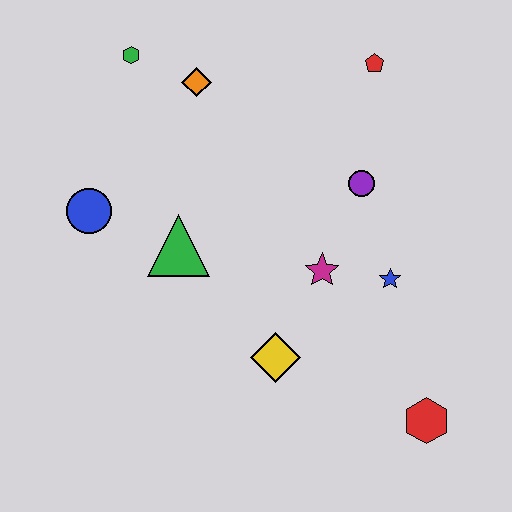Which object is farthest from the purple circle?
The blue circle is farthest from the purple circle.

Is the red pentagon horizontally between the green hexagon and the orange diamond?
No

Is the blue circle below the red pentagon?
Yes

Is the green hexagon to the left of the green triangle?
Yes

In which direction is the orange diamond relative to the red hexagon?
The orange diamond is above the red hexagon.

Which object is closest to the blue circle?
The green triangle is closest to the blue circle.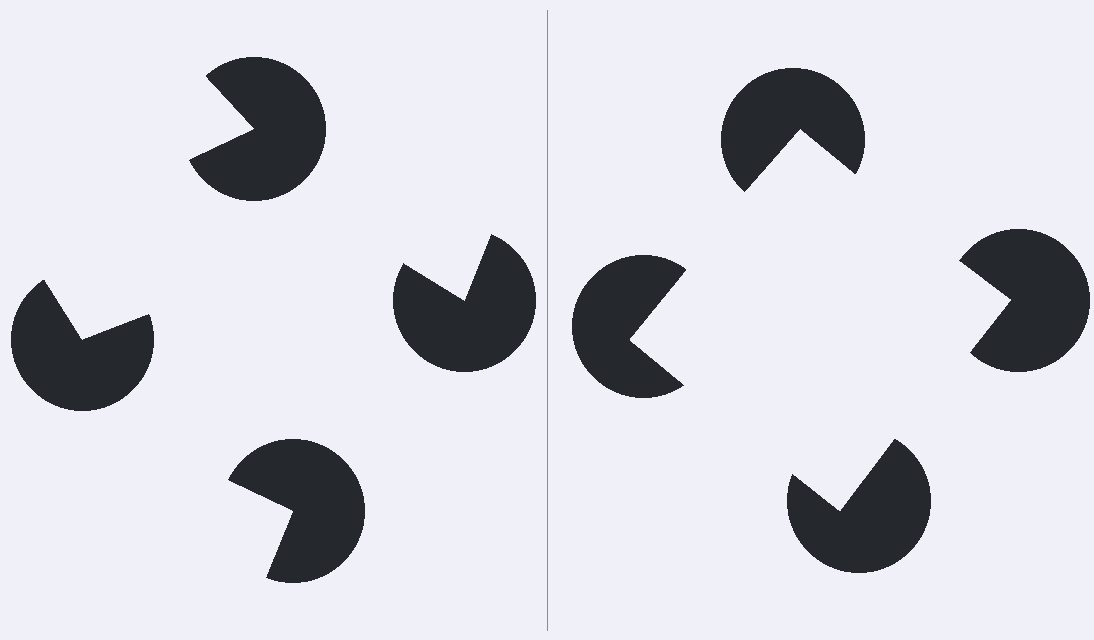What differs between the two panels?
The pac-man discs are positioned identically on both sides; only the wedge orientations differ. On the right they align to a square; on the left they are misaligned.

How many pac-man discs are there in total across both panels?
8 — 4 on each side.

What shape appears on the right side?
An illusory square.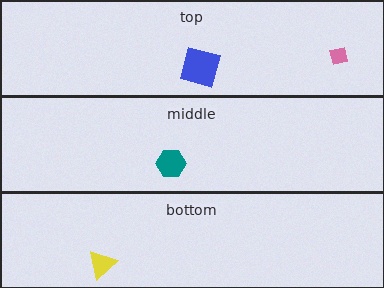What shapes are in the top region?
The pink square, the blue square.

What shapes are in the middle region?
The teal hexagon.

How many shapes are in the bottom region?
1.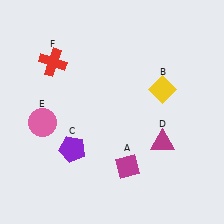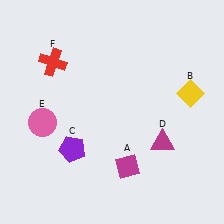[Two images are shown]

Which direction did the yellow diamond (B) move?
The yellow diamond (B) moved right.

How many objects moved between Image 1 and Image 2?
1 object moved between the two images.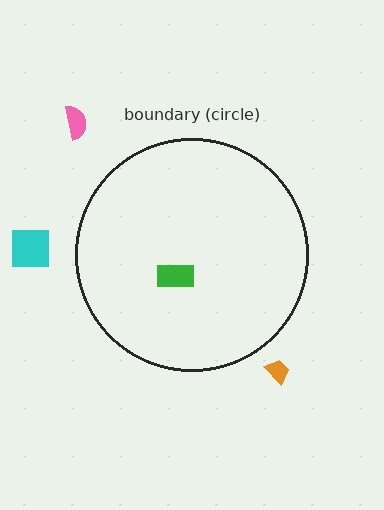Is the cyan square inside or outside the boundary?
Outside.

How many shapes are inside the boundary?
1 inside, 3 outside.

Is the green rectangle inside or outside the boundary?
Inside.